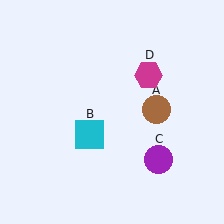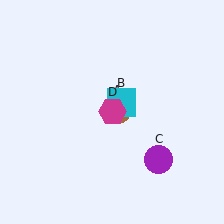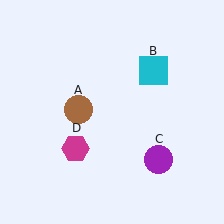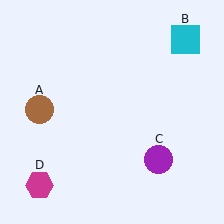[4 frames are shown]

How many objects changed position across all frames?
3 objects changed position: brown circle (object A), cyan square (object B), magenta hexagon (object D).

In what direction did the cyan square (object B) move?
The cyan square (object B) moved up and to the right.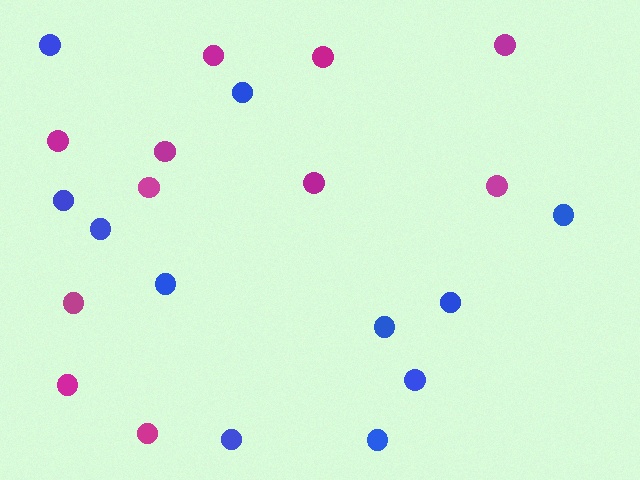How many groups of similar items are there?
There are 2 groups: one group of blue circles (11) and one group of magenta circles (11).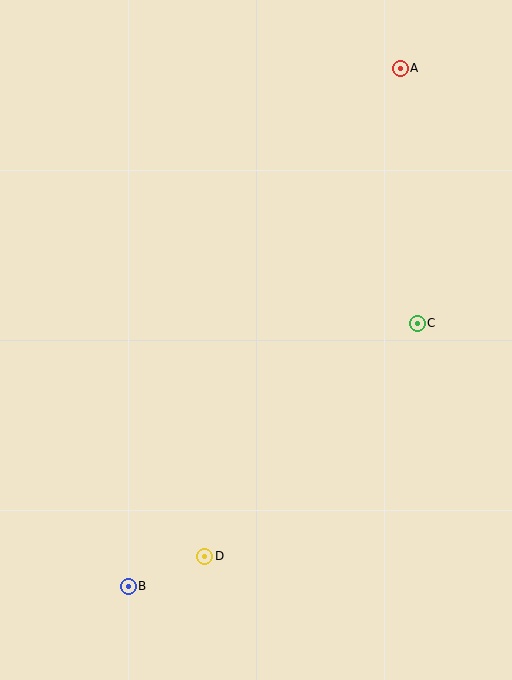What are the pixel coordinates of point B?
Point B is at (128, 586).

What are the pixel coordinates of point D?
Point D is at (205, 556).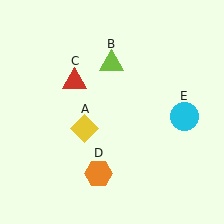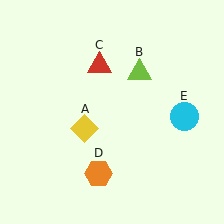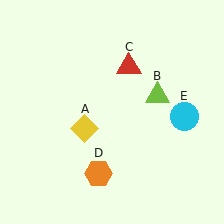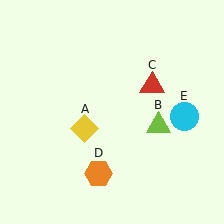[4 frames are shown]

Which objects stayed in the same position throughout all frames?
Yellow diamond (object A) and orange hexagon (object D) and cyan circle (object E) remained stationary.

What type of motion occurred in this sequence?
The lime triangle (object B), red triangle (object C) rotated clockwise around the center of the scene.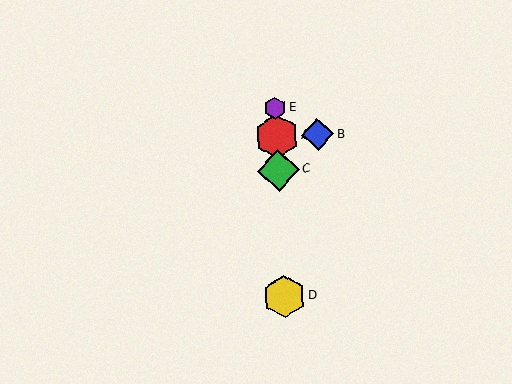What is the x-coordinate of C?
Object C is at x≈278.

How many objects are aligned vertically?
4 objects (A, C, D, E) are aligned vertically.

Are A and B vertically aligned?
No, A is at x≈277 and B is at x≈318.